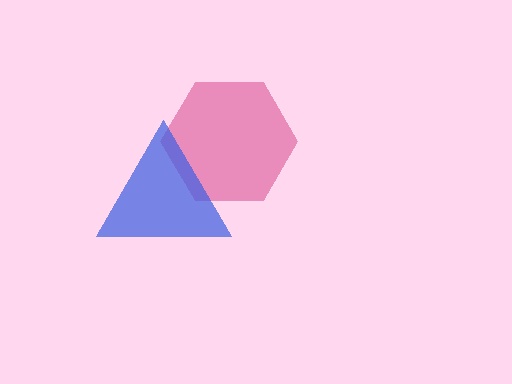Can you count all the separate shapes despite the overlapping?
Yes, there are 2 separate shapes.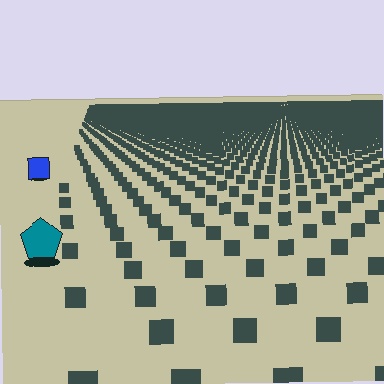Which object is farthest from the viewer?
The blue square is farthest from the viewer. It appears smaller and the ground texture around it is denser.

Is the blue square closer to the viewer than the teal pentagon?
No. The teal pentagon is closer — you can tell from the texture gradient: the ground texture is coarser near it.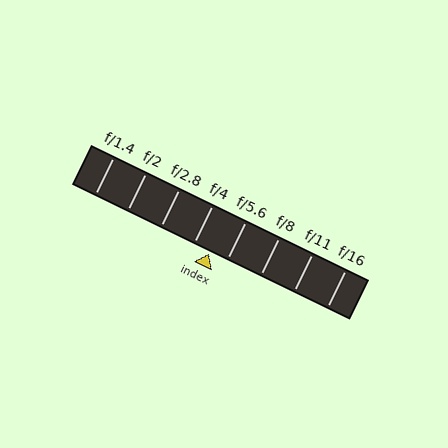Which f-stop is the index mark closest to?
The index mark is closest to f/4.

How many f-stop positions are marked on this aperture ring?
There are 8 f-stop positions marked.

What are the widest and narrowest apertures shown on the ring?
The widest aperture shown is f/1.4 and the narrowest is f/16.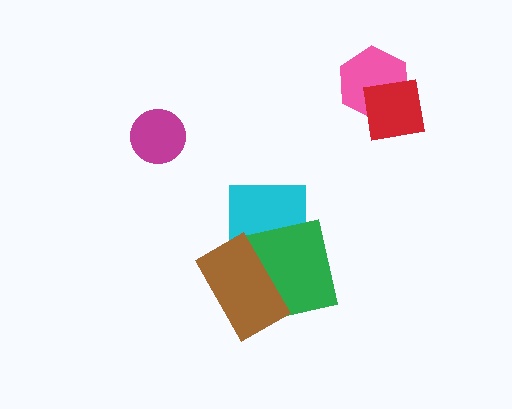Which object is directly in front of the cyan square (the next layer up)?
The green square is directly in front of the cyan square.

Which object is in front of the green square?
The brown rectangle is in front of the green square.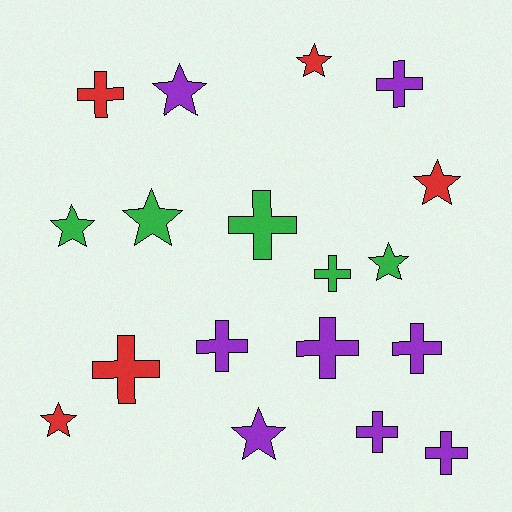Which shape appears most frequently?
Cross, with 10 objects.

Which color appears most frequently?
Purple, with 8 objects.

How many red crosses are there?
There are 2 red crosses.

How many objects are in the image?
There are 18 objects.